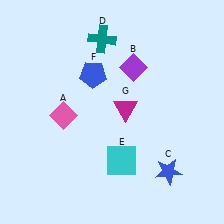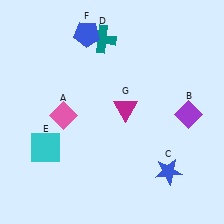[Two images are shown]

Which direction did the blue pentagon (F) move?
The blue pentagon (F) moved up.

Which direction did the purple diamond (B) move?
The purple diamond (B) moved right.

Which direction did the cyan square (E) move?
The cyan square (E) moved left.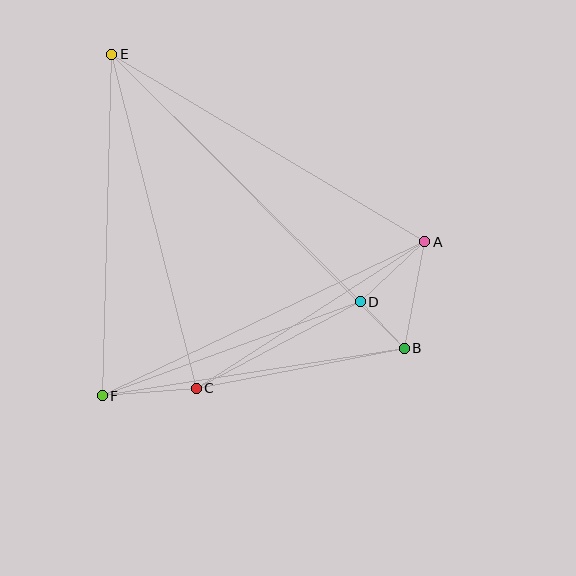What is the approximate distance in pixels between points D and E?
The distance between D and E is approximately 351 pixels.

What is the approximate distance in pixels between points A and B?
The distance between A and B is approximately 109 pixels.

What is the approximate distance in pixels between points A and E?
The distance between A and E is approximately 365 pixels.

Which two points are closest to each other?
Points B and D are closest to each other.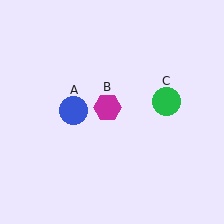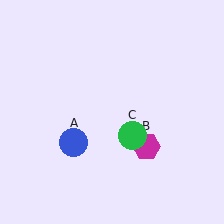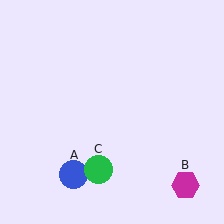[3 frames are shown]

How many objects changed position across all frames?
3 objects changed position: blue circle (object A), magenta hexagon (object B), green circle (object C).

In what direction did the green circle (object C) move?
The green circle (object C) moved down and to the left.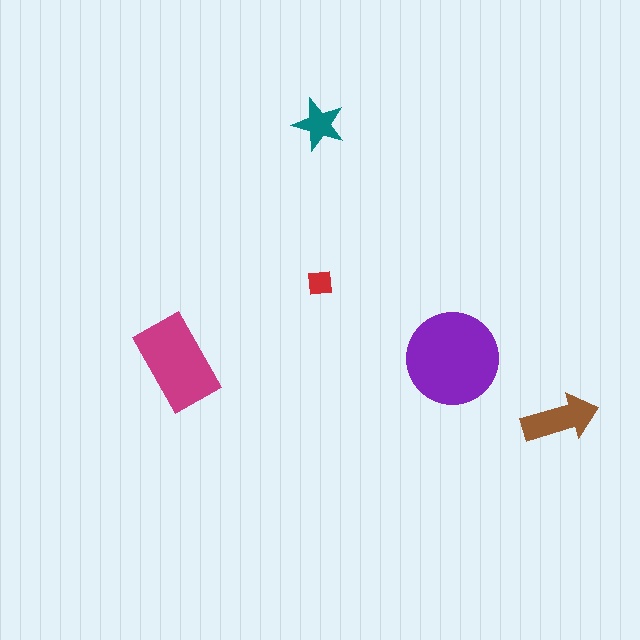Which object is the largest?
The purple circle.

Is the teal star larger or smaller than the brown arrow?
Smaller.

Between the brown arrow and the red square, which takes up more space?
The brown arrow.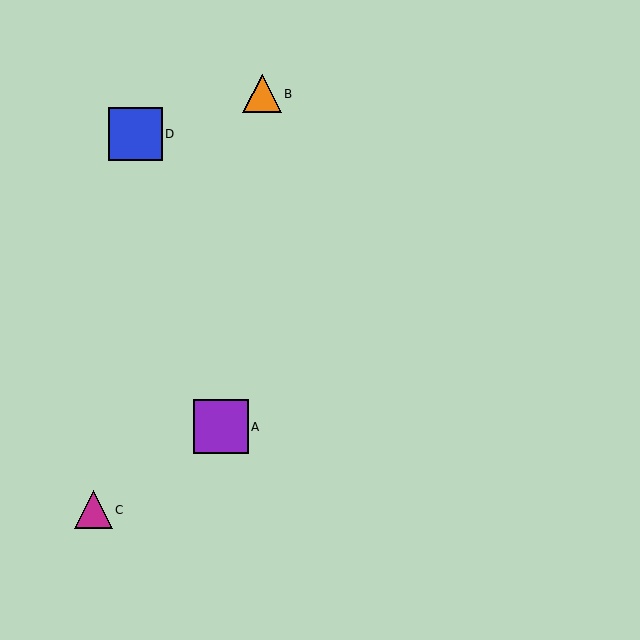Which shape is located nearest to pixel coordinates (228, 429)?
The purple square (labeled A) at (221, 427) is nearest to that location.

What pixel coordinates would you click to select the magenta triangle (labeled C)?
Click at (93, 510) to select the magenta triangle C.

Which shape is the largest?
The purple square (labeled A) is the largest.